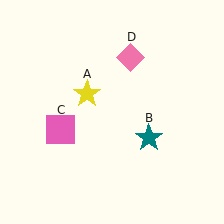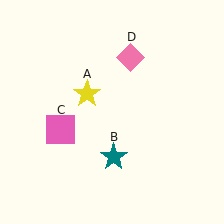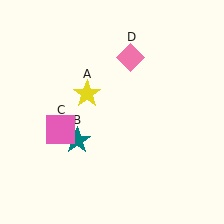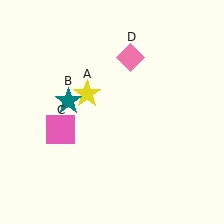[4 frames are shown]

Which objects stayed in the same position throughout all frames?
Yellow star (object A) and pink square (object C) and pink diamond (object D) remained stationary.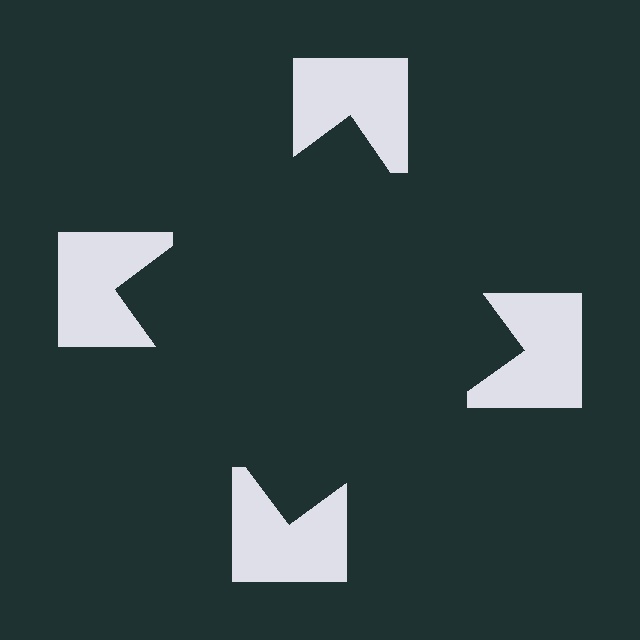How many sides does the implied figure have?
4 sides.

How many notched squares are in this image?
There are 4 — one at each vertex of the illusory square.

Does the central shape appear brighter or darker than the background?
It typically appears slightly darker than the background, even though no actual brightness change is drawn.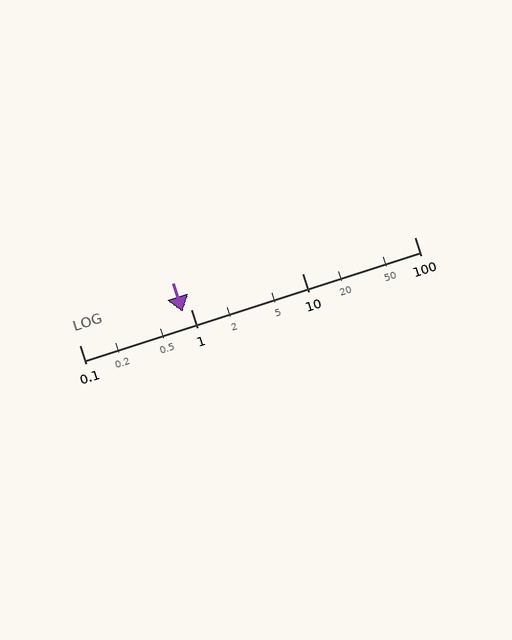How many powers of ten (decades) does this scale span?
The scale spans 3 decades, from 0.1 to 100.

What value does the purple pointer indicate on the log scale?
The pointer indicates approximately 0.84.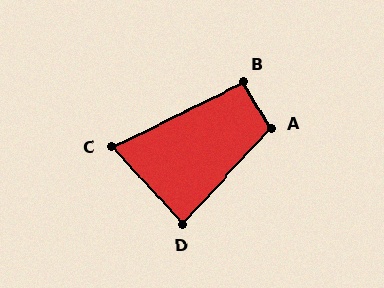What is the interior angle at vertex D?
Approximately 85 degrees (approximately right).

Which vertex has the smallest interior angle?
C, at approximately 74 degrees.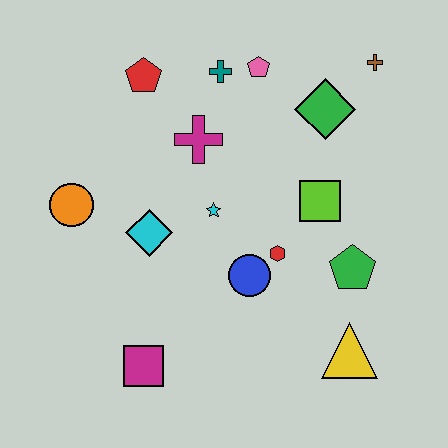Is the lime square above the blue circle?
Yes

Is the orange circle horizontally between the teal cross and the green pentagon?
No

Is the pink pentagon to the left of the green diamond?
Yes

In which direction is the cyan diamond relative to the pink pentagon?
The cyan diamond is below the pink pentagon.